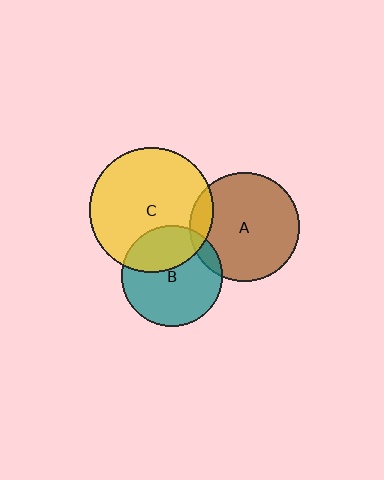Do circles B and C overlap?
Yes.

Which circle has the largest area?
Circle C (yellow).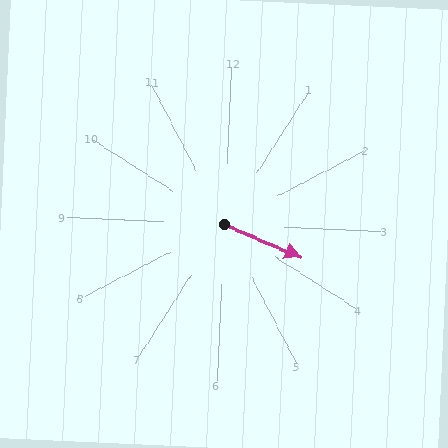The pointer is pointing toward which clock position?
Roughly 4 o'clock.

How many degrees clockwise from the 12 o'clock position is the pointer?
Approximately 111 degrees.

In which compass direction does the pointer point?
East.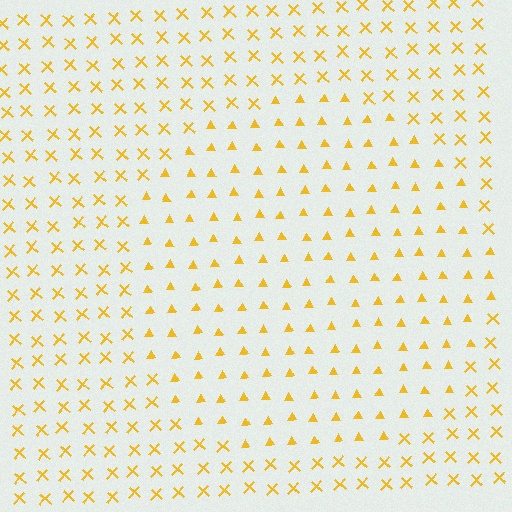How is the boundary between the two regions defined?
The boundary is defined by a change in element shape: triangles inside vs. X marks outside. All elements share the same color and spacing.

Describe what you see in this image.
The image is filled with small yellow elements arranged in a uniform grid. A circle-shaped region contains triangles, while the surrounding area contains X marks. The boundary is defined purely by the change in element shape.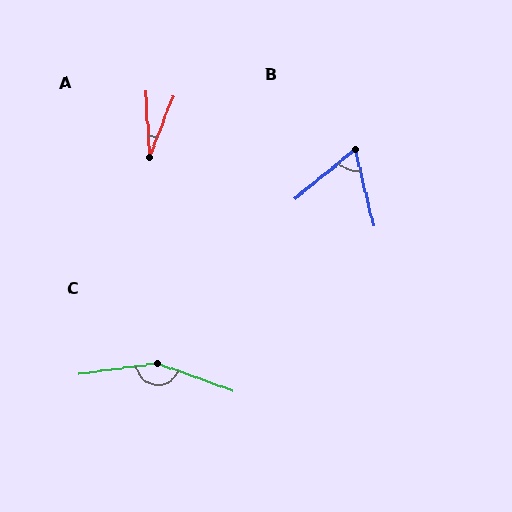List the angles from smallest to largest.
A (24°), B (64°), C (153°).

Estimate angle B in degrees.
Approximately 64 degrees.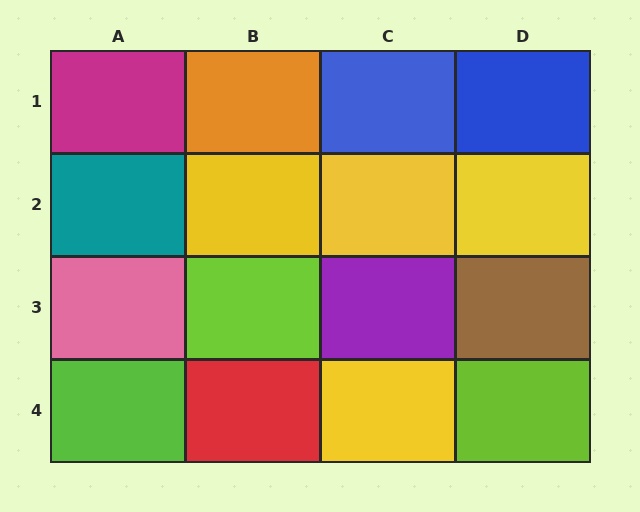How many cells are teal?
1 cell is teal.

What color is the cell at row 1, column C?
Blue.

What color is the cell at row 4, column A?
Lime.